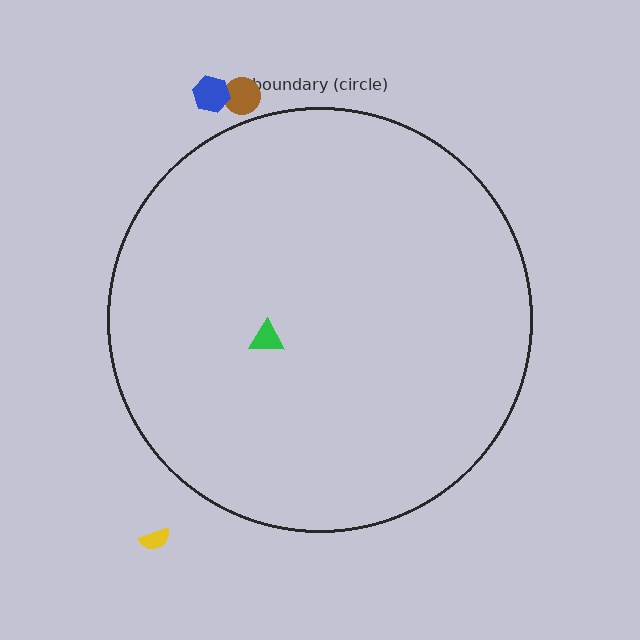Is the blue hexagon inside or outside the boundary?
Outside.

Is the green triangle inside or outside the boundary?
Inside.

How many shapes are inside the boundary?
1 inside, 3 outside.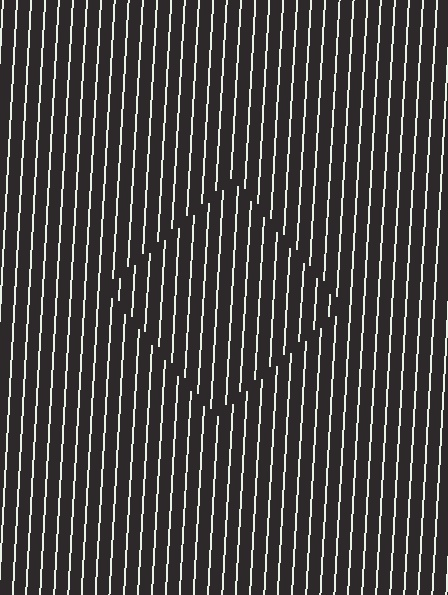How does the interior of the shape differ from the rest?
The interior of the shape contains the same grating, shifted by half a period — the contour is defined by the phase discontinuity where line-ends from the inner and outer gratings abut.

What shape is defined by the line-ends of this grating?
An illusory square. The interior of the shape contains the same grating, shifted by half a period — the contour is defined by the phase discontinuity where line-ends from the inner and outer gratings abut.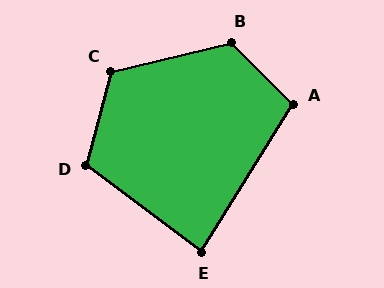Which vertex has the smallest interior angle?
E, at approximately 85 degrees.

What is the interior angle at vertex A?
Approximately 103 degrees (obtuse).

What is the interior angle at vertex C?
Approximately 119 degrees (obtuse).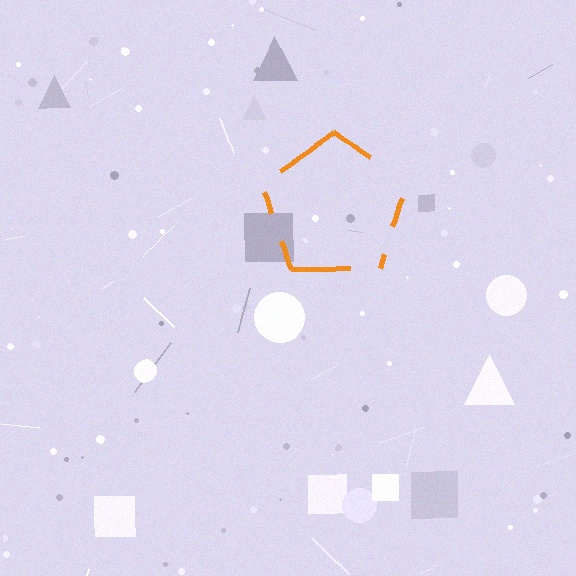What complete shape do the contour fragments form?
The contour fragments form a pentagon.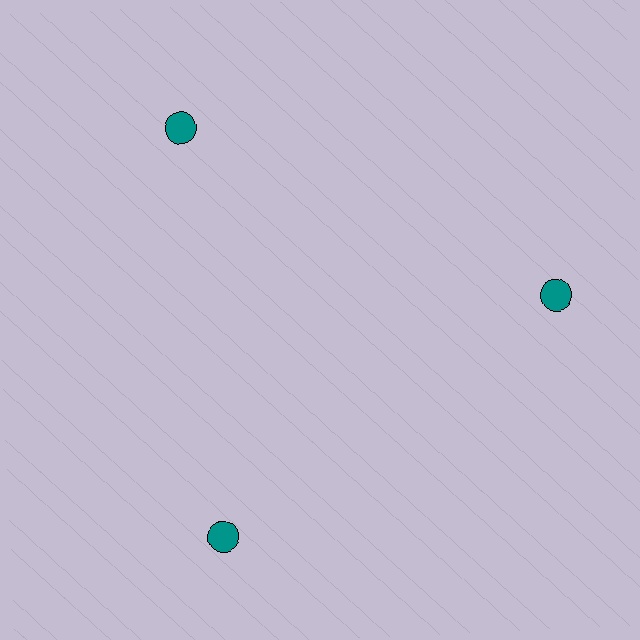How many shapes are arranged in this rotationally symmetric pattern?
There are 3 shapes, arranged in 3 groups of 1.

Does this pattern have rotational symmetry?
Yes, this pattern has 3-fold rotational symmetry. It looks the same after rotating 120 degrees around the center.